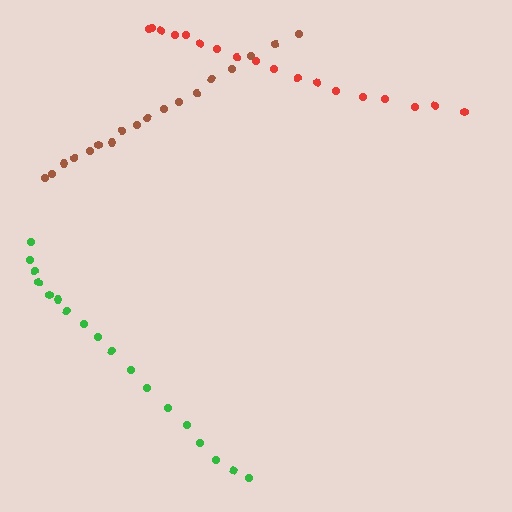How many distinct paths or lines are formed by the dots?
There are 3 distinct paths.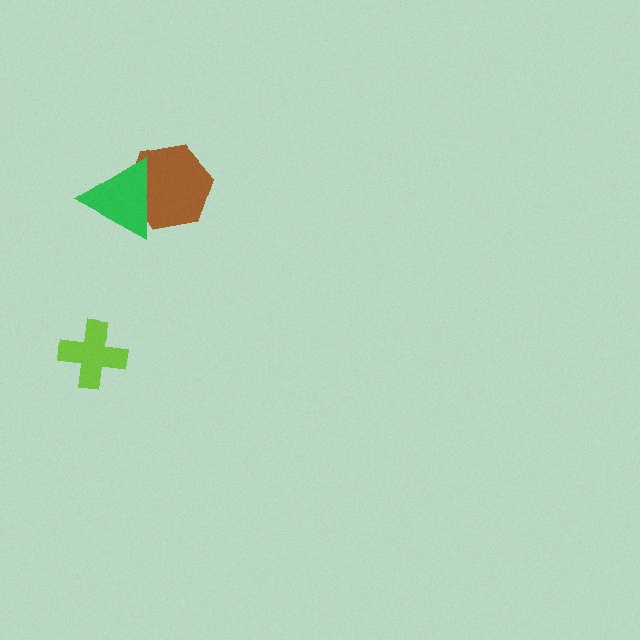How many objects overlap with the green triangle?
1 object overlaps with the green triangle.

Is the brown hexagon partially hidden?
Yes, it is partially covered by another shape.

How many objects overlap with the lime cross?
0 objects overlap with the lime cross.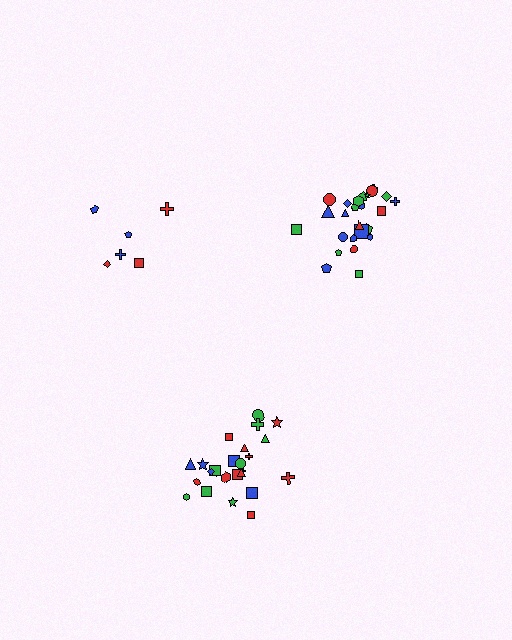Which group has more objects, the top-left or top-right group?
The top-right group.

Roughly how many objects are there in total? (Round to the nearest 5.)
Roughly 55 objects in total.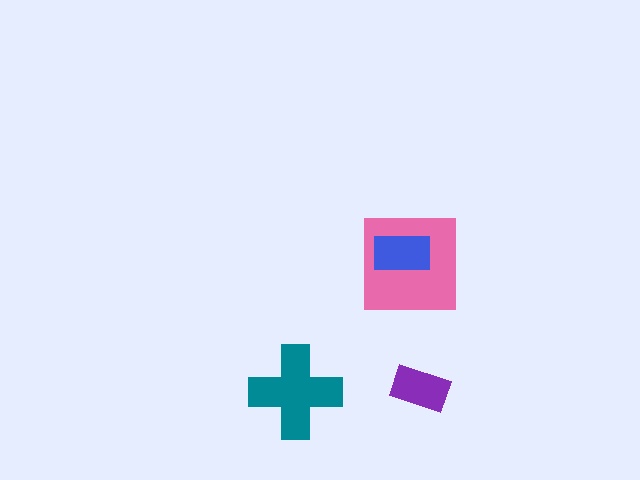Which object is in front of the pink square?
The blue rectangle is in front of the pink square.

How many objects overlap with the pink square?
1 object overlaps with the pink square.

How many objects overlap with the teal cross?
0 objects overlap with the teal cross.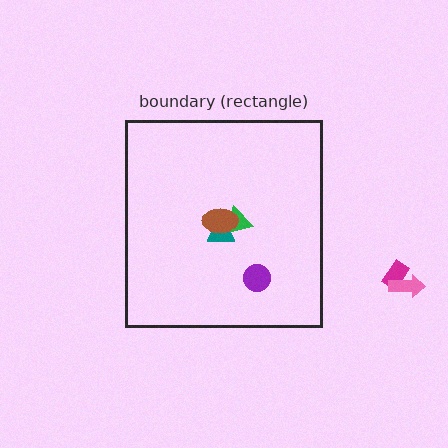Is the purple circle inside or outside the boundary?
Inside.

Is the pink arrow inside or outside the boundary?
Outside.